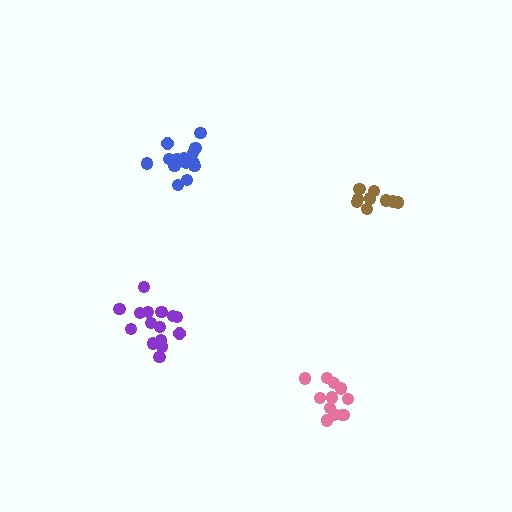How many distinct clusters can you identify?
There are 4 distinct clusters.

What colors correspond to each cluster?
The clusters are colored: blue, purple, brown, pink.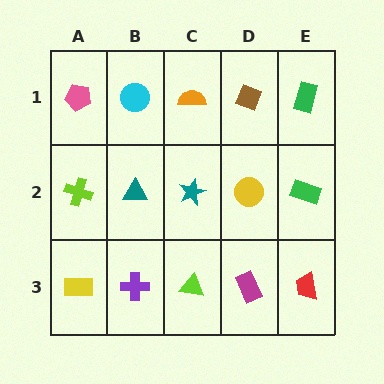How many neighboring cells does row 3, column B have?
3.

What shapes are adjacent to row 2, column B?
A cyan circle (row 1, column B), a purple cross (row 3, column B), a lime cross (row 2, column A), a teal star (row 2, column C).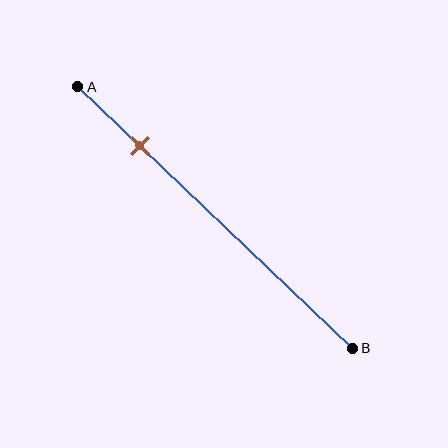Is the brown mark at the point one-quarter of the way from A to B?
Yes, the mark is approximately at the one-quarter point.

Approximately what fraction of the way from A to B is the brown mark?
The brown mark is approximately 25% of the way from A to B.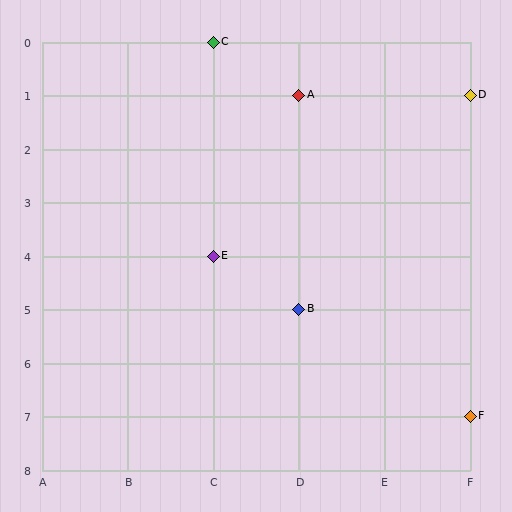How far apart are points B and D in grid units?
Points B and D are 2 columns and 4 rows apart (about 4.5 grid units diagonally).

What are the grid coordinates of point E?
Point E is at grid coordinates (C, 4).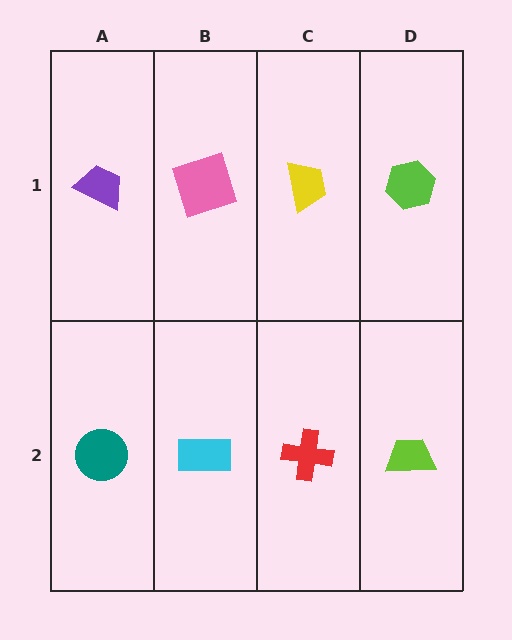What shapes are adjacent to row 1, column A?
A teal circle (row 2, column A), a pink square (row 1, column B).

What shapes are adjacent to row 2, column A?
A purple trapezoid (row 1, column A), a cyan rectangle (row 2, column B).